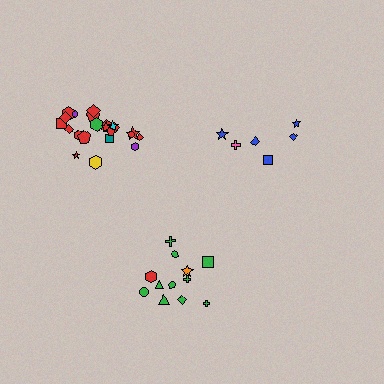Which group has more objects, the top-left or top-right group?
The top-left group.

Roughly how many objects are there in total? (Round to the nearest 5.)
Roughly 40 objects in total.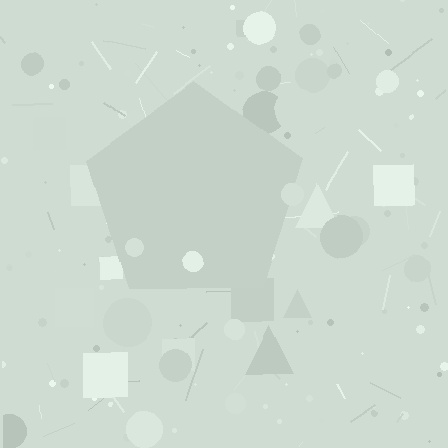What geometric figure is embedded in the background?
A pentagon is embedded in the background.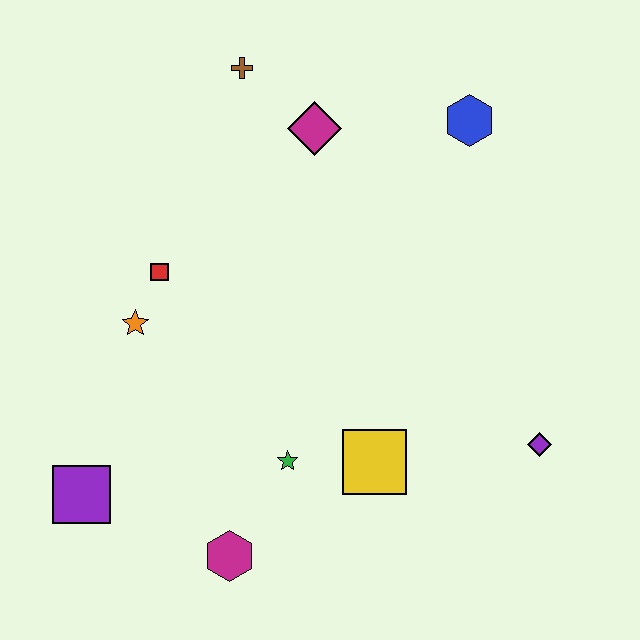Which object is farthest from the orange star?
The purple diamond is farthest from the orange star.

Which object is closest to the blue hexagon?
The magenta diamond is closest to the blue hexagon.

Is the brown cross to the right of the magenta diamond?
No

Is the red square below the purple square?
No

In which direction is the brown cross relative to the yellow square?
The brown cross is above the yellow square.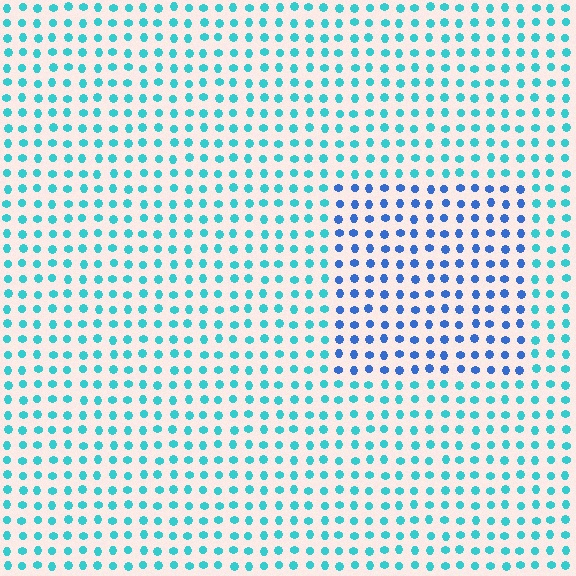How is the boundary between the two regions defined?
The boundary is defined purely by a slight shift in hue (about 38 degrees). Spacing, size, and orientation are identical on both sides.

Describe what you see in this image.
The image is filled with small cyan elements in a uniform arrangement. A rectangle-shaped region is visible where the elements are tinted to a slightly different hue, forming a subtle color boundary.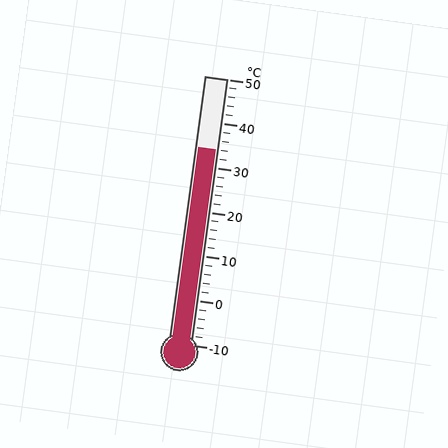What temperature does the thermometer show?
The thermometer shows approximately 34°C.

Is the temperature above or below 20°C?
The temperature is above 20°C.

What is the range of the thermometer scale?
The thermometer scale ranges from -10°C to 50°C.